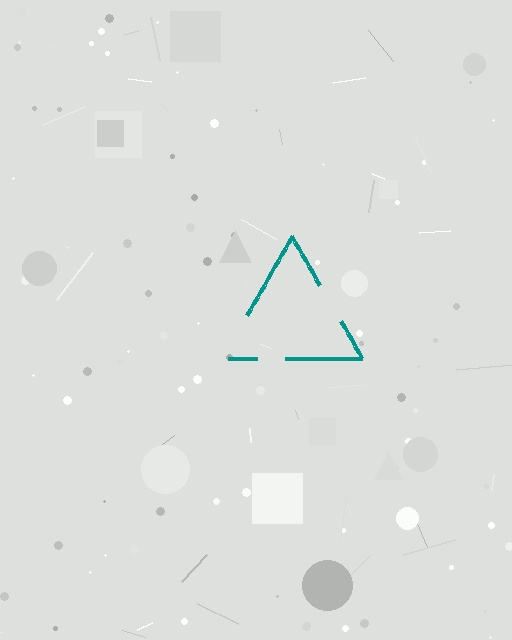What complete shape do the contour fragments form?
The contour fragments form a triangle.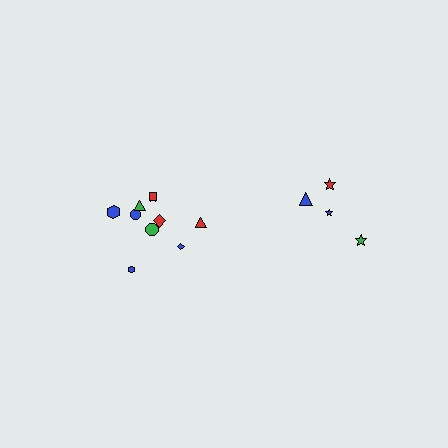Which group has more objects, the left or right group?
The left group.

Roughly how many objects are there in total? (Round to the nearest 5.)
Roughly 15 objects in total.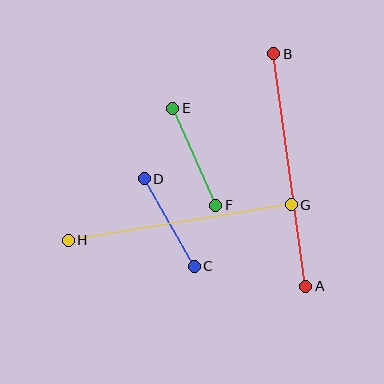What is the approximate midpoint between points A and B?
The midpoint is at approximately (290, 170) pixels.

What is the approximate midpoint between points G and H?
The midpoint is at approximately (180, 223) pixels.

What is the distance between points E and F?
The distance is approximately 106 pixels.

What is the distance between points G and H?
The distance is approximately 226 pixels.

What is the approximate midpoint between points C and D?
The midpoint is at approximately (169, 223) pixels.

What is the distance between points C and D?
The distance is approximately 101 pixels.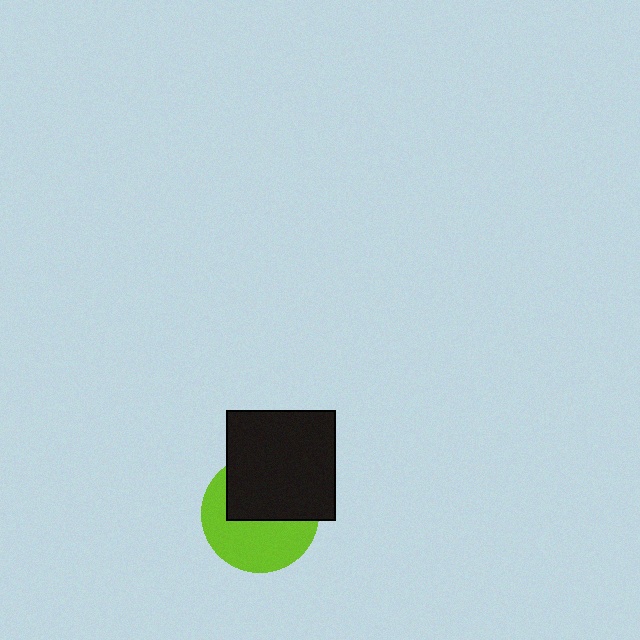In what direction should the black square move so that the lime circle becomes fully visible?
The black square should move up. That is the shortest direction to clear the overlap and leave the lime circle fully visible.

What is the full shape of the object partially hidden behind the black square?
The partially hidden object is a lime circle.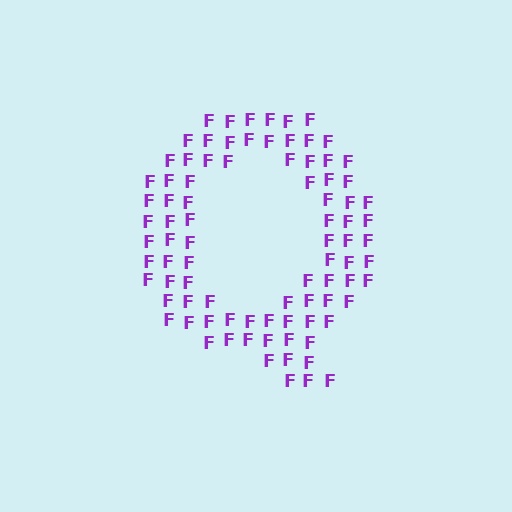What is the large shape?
The large shape is the letter Q.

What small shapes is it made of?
It is made of small letter F's.